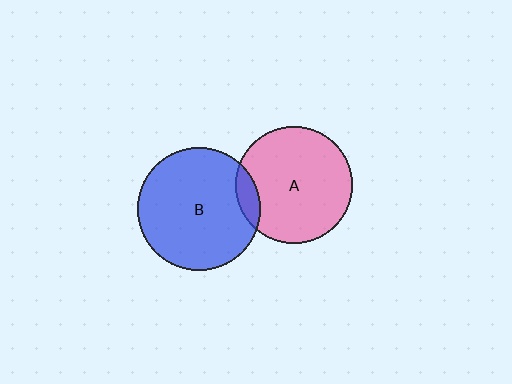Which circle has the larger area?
Circle B (blue).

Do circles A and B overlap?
Yes.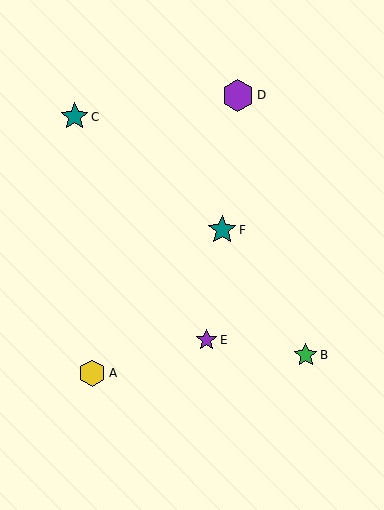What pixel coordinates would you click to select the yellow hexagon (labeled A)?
Click at (92, 373) to select the yellow hexagon A.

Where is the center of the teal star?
The center of the teal star is at (222, 230).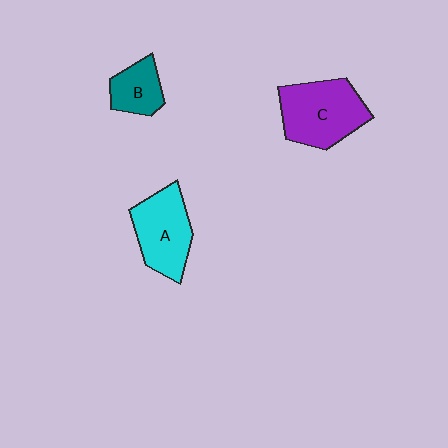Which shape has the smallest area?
Shape B (teal).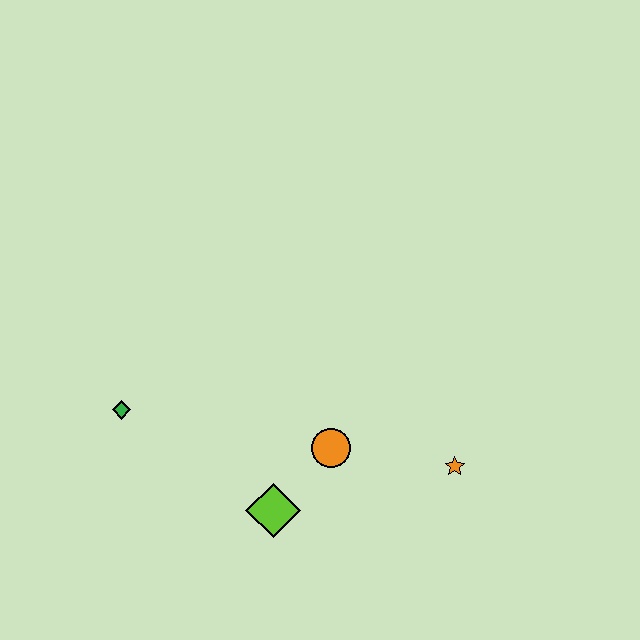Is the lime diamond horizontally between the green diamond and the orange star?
Yes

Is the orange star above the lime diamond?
Yes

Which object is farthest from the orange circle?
The green diamond is farthest from the orange circle.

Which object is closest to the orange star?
The orange circle is closest to the orange star.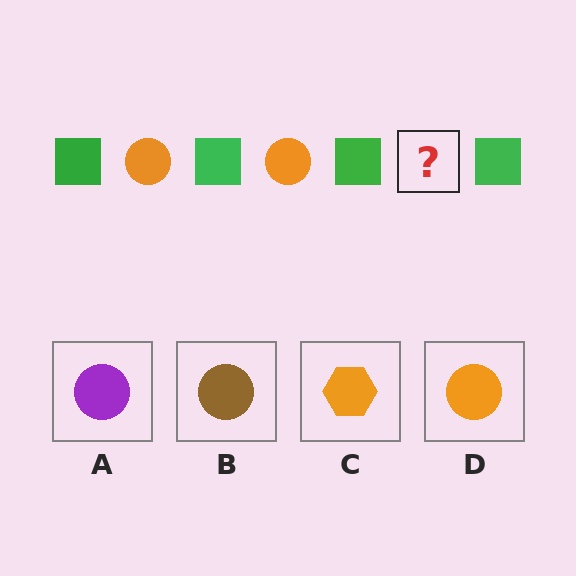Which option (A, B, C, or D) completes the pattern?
D.